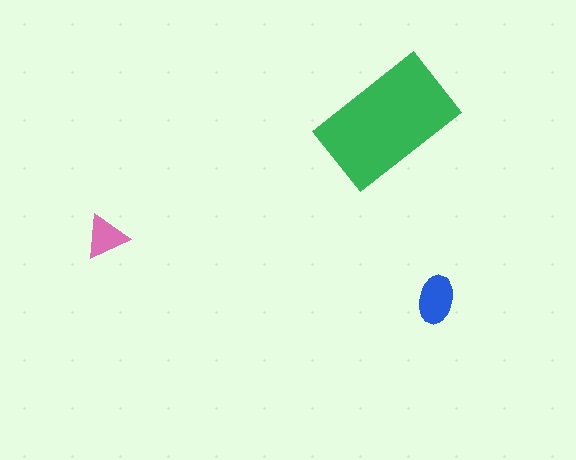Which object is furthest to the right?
The blue ellipse is rightmost.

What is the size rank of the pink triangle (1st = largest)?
3rd.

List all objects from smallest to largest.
The pink triangle, the blue ellipse, the green rectangle.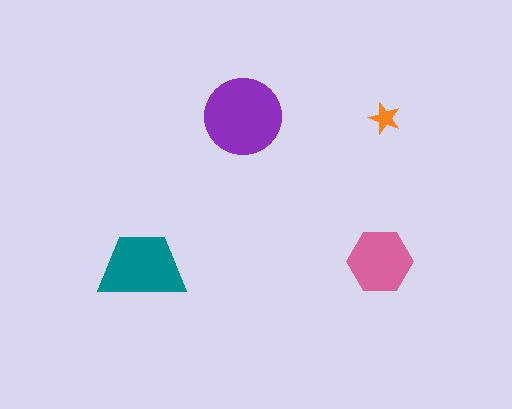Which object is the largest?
The purple circle.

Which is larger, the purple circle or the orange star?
The purple circle.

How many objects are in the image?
There are 4 objects in the image.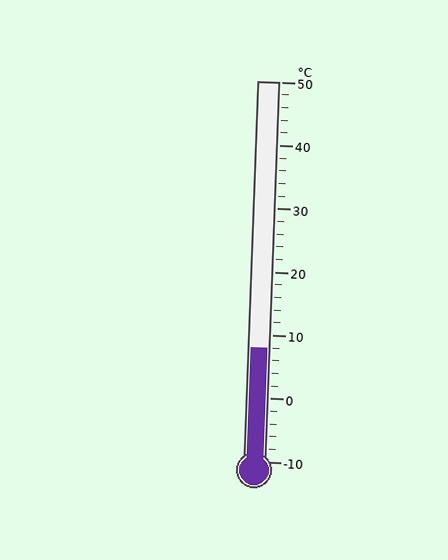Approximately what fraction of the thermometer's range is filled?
The thermometer is filled to approximately 30% of its range.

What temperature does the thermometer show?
The thermometer shows approximately 8°C.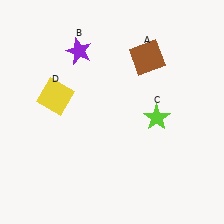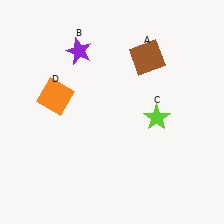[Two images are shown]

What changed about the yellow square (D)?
In Image 1, D is yellow. In Image 2, it changed to orange.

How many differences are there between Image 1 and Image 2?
There is 1 difference between the two images.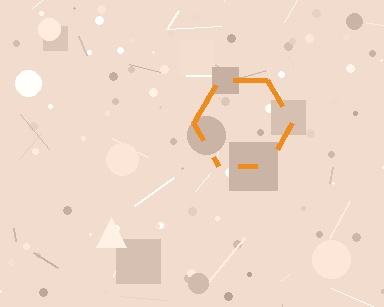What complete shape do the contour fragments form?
The contour fragments form a hexagon.